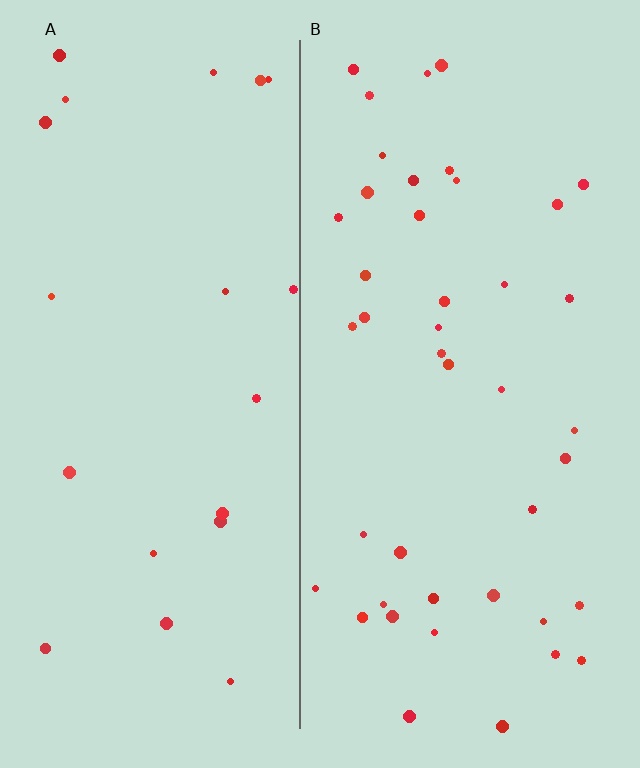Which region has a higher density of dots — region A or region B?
B (the right).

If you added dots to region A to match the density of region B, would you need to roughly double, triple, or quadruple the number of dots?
Approximately double.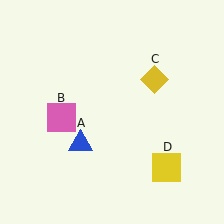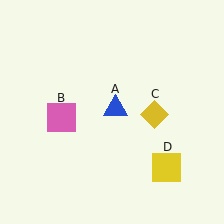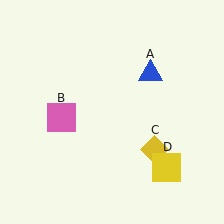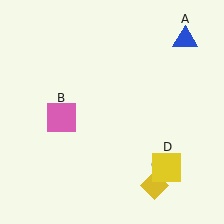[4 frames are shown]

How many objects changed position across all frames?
2 objects changed position: blue triangle (object A), yellow diamond (object C).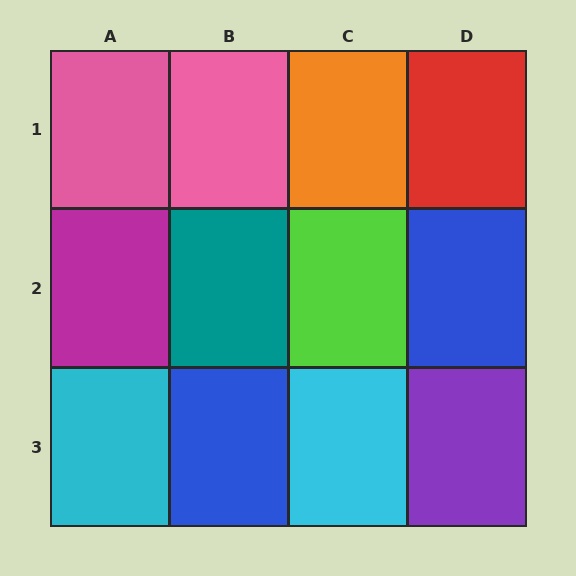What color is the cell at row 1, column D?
Red.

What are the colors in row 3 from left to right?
Cyan, blue, cyan, purple.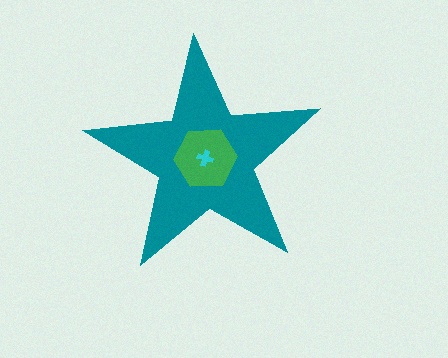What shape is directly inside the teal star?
The green hexagon.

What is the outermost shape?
The teal star.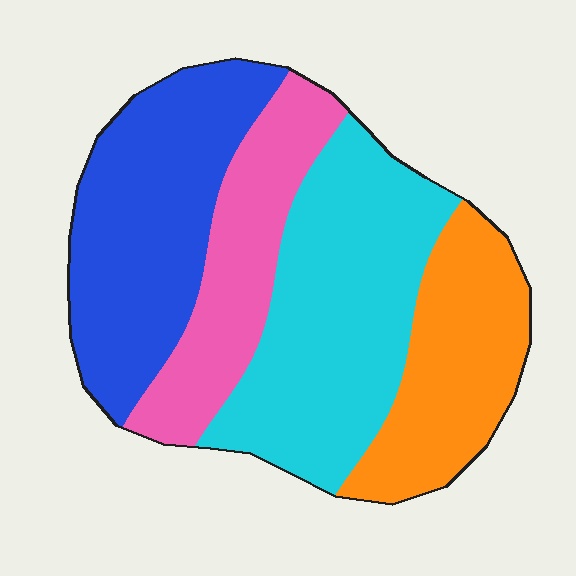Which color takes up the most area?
Cyan, at roughly 35%.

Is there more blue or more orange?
Blue.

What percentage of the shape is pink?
Pink takes up about one fifth (1/5) of the shape.